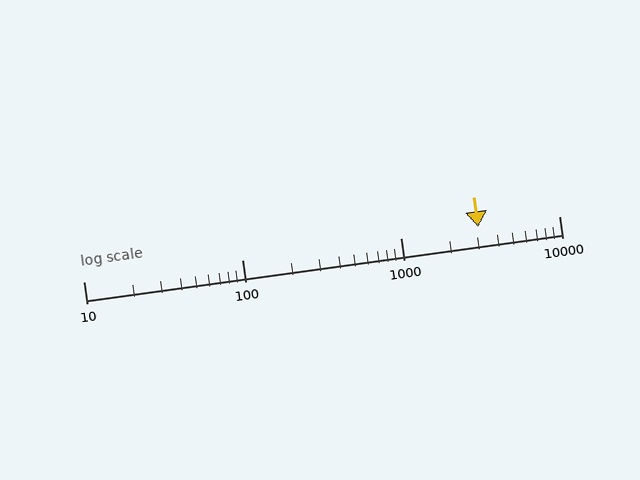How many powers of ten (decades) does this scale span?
The scale spans 3 decades, from 10 to 10000.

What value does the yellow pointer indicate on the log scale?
The pointer indicates approximately 3100.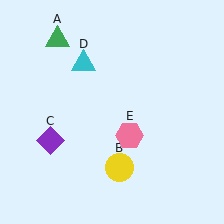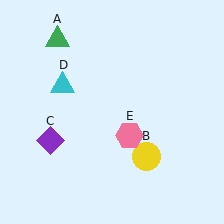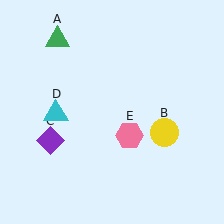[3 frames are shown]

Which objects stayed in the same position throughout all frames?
Green triangle (object A) and purple diamond (object C) and pink hexagon (object E) remained stationary.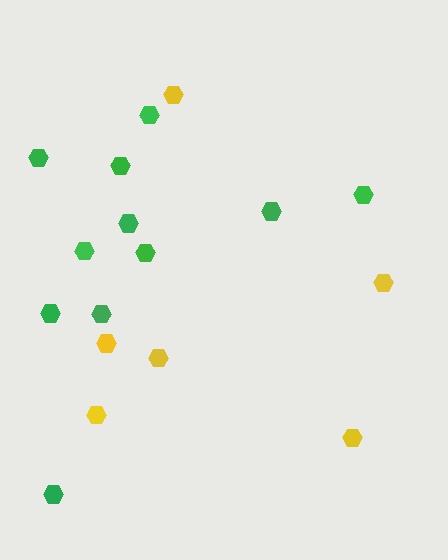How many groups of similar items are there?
There are 2 groups: one group of green hexagons (11) and one group of yellow hexagons (6).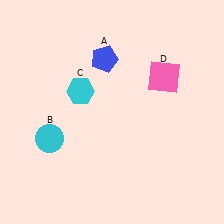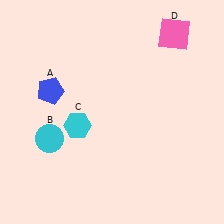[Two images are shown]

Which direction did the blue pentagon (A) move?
The blue pentagon (A) moved left.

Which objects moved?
The objects that moved are: the blue pentagon (A), the cyan hexagon (C), the pink square (D).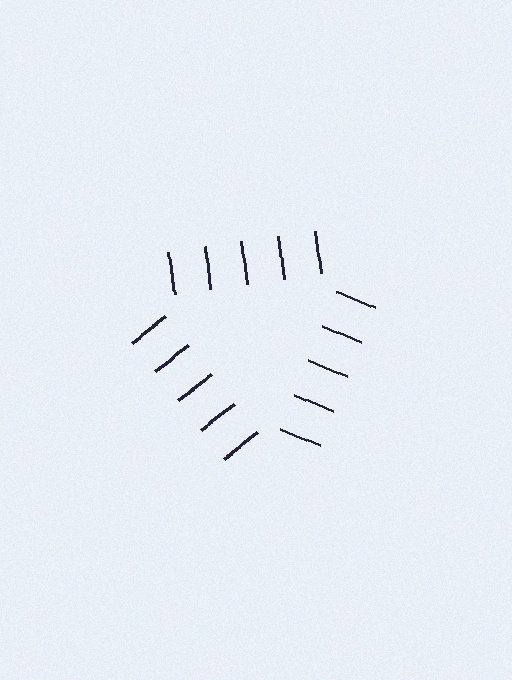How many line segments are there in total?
15 — 5 along each of the 3 edges.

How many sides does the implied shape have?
3 sides — the line-ends trace a triangle.